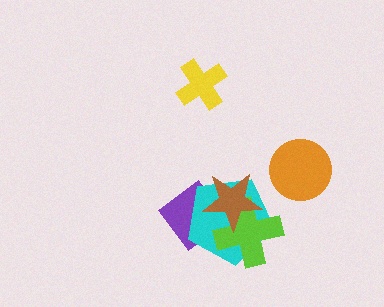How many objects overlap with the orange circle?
0 objects overlap with the orange circle.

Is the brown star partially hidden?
No, no other shape covers it.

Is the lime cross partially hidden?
Yes, it is partially covered by another shape.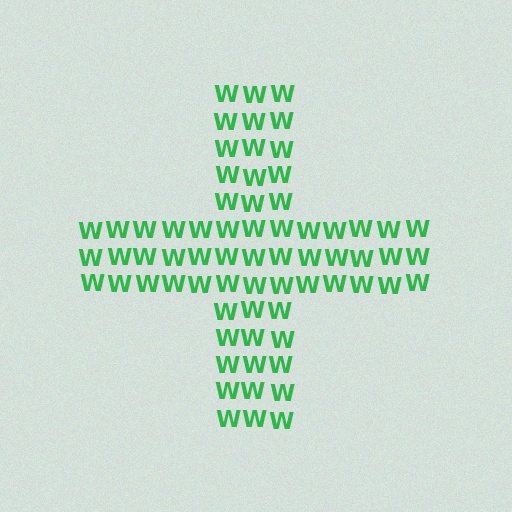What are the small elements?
The small elements are letter W's.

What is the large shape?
The large shape is a cross.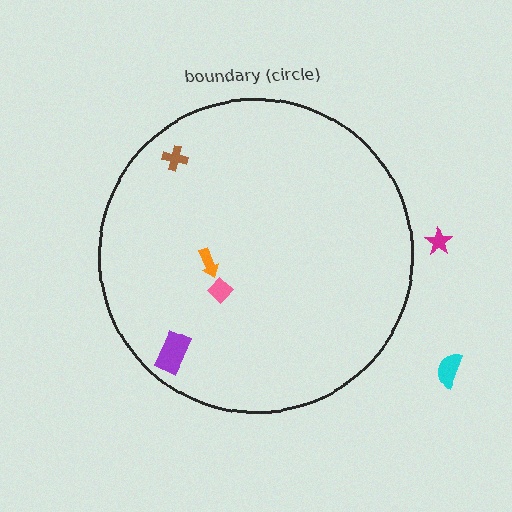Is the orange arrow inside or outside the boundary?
Inside.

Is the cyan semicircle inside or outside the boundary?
Outside.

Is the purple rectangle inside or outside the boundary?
Inside.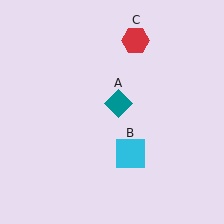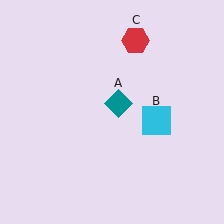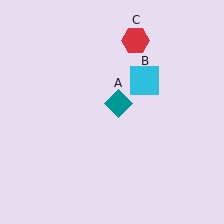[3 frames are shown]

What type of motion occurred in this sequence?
The cyan square (object B) rotated counterclockwise around the center of the scene.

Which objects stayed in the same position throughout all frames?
Teal diamond (object A) and red hexagon (object C) remained stationary.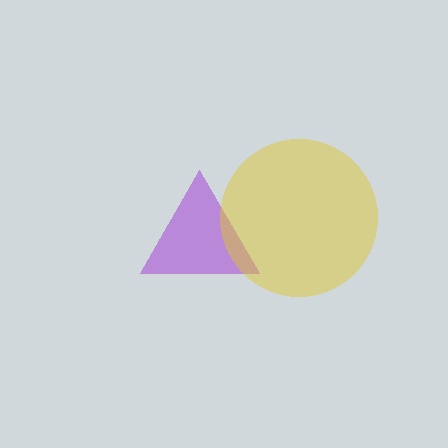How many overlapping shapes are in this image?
There are 2 overlapping shapes in the image.